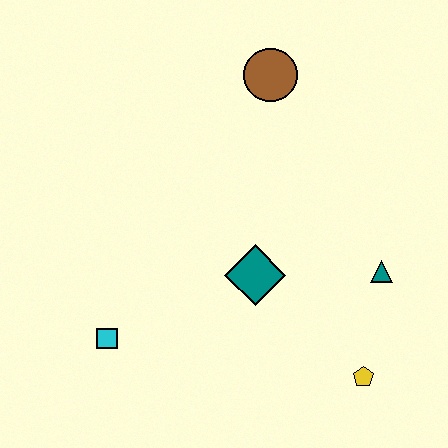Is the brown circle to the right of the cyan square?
Yes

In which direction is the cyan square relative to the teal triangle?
The cyan square is to the left of the teal triangle.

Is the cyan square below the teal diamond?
Yes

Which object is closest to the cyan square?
The teal diamond is closest to the cyan square.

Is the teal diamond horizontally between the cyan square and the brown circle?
Yes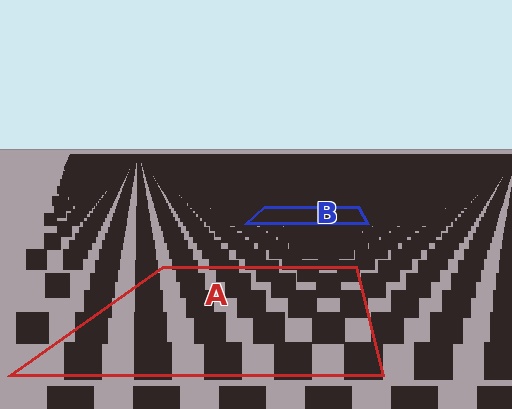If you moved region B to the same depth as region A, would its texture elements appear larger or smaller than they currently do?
They would appear larger. At a closer depth, the same texture elements are projected at a bigger on-screen size.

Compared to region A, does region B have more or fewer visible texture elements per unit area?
Region B has more texture elements per unit area — they are packed more densely because it is farther away.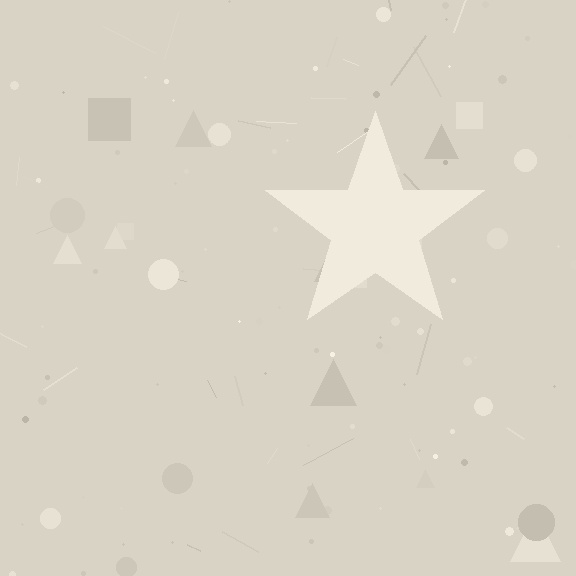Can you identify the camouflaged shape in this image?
The camouflaged shape is a star.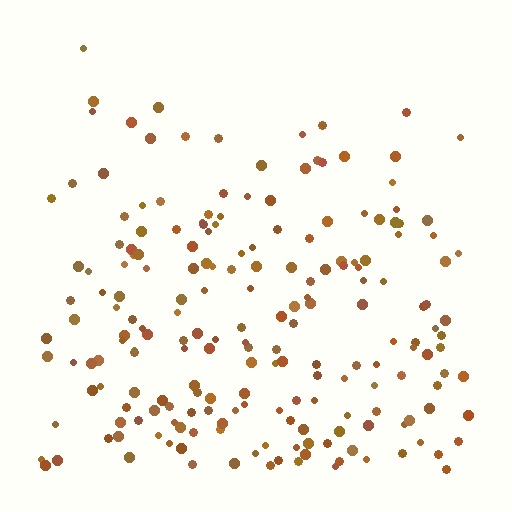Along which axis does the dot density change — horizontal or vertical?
Vertical.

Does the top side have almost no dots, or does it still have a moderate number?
Still a moderate number, just noticeably fewer than the bottom.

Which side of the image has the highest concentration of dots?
The bottom.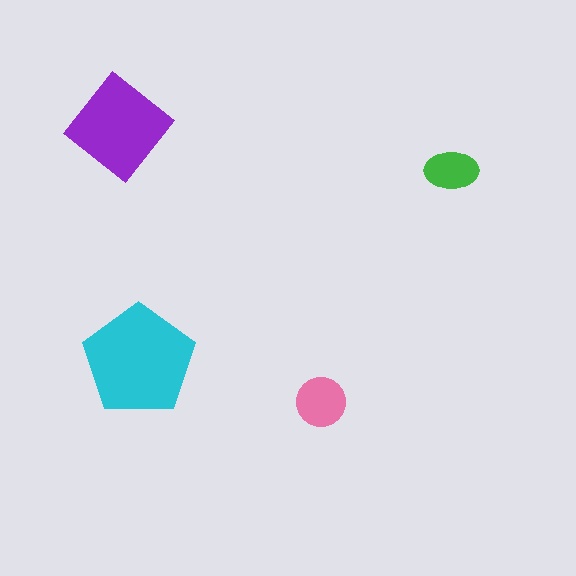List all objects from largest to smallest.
The cyan pentagon, the purple diamond, the pink circle, the green ellipse.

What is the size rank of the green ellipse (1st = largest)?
4th.